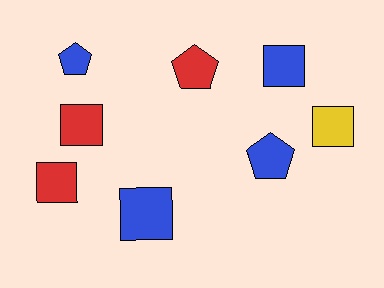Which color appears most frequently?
Blue, with 4 objects.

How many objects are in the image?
There are 8 objects.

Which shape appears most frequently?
Square, with 5 objects.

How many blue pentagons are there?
There are 2 blue pentagons.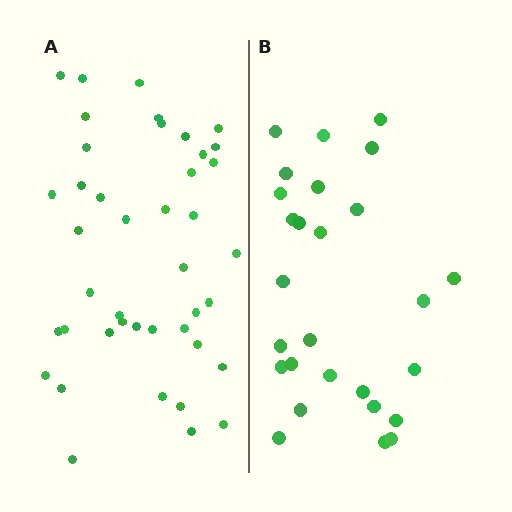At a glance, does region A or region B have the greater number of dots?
Region A (the left region) has more dots.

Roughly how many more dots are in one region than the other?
Region A has approximately 15 more dots than region B.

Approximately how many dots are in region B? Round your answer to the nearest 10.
About 30 dots. (The exact count is 27, which rounds to 30.)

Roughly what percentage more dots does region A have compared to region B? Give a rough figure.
About 55% more.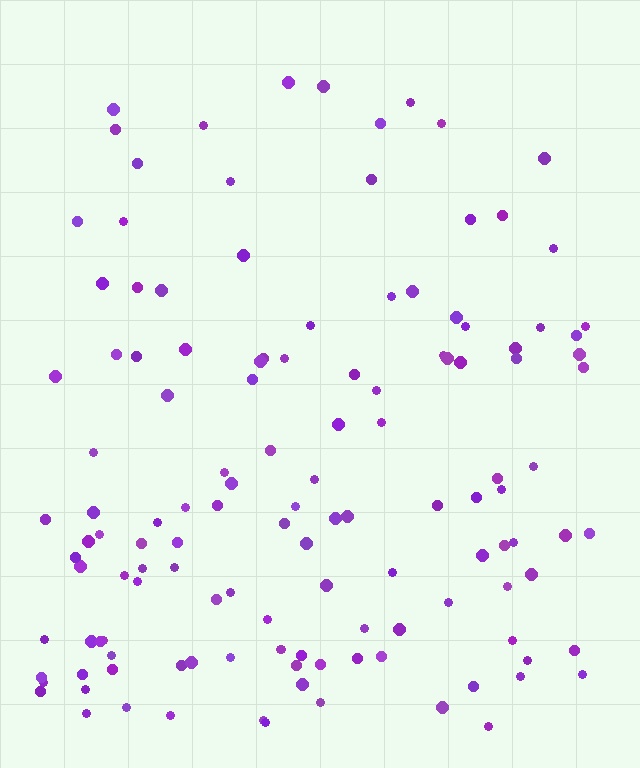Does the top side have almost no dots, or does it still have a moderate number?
Still a moderate number, just noticeably fewer than the bottom.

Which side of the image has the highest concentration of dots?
The bottom.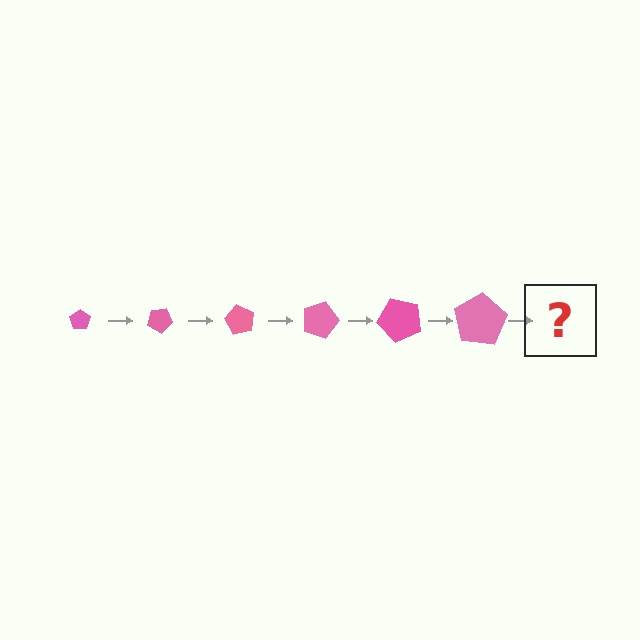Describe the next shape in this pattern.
It should be a pentagon, larger than the previous one and rotated 180 degrees from the start.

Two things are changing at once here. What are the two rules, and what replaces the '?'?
The two rules are that the pentagon grows larger each step and it rotates 30 degrees each step. The '?' should be a pentagon, larger than the previous one and rotated 180 degrees from the start.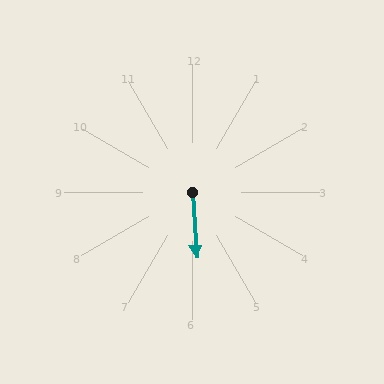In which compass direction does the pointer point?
South.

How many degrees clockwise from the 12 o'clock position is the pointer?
Approximately 176 degrees.